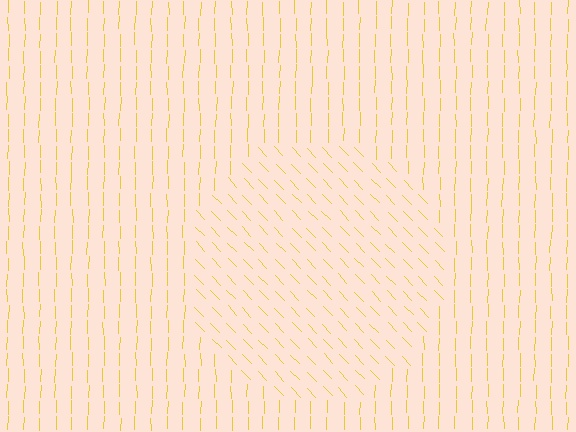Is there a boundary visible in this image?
Yes, there is a texture boundary formed by a change in line orientation.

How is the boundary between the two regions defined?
The boundary is defined purely by a change in line orientation (approximately 45 degrees difference). All lines are the same color and thickness.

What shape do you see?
I see a circle.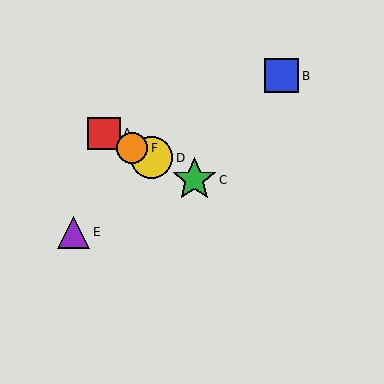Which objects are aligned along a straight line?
Objects A, C, D, F are aligned along a straight line.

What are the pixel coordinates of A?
Object A is at (104, 133).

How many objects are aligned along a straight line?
4 objects (A, C, D, F) are aligned along a straight line.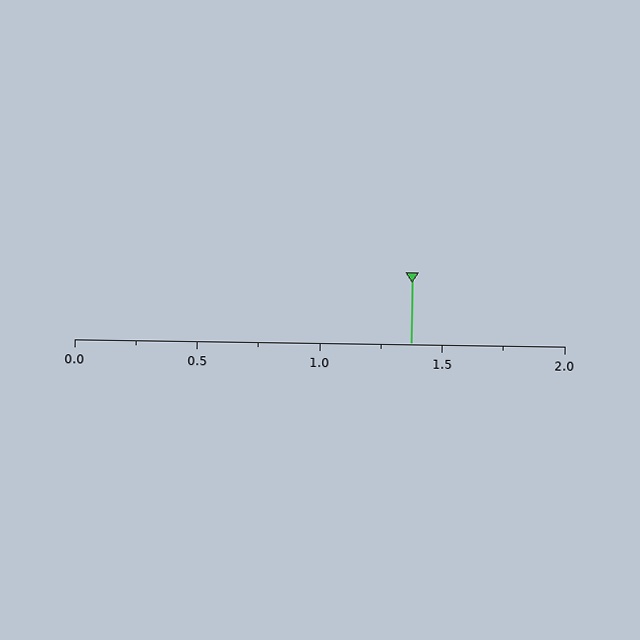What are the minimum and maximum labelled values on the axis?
The axis runs from 0.0 to 2.0.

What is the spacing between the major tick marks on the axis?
The major ticks are spaced 0.5 apart.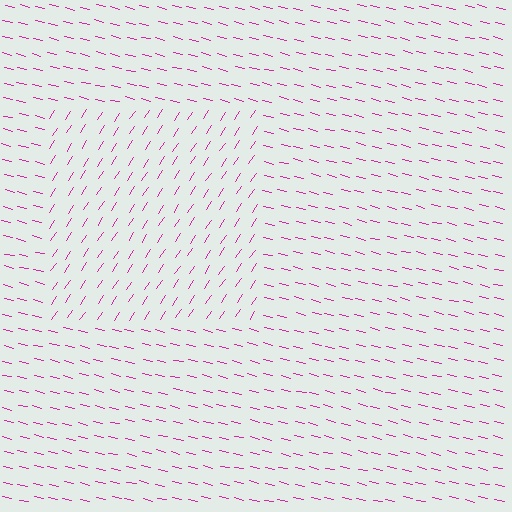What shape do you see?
I see a rectangle.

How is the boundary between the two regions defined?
The boundary is defined purely by a change in line orientation (approximately 71 degrees difference). All lines are the same color and thickness.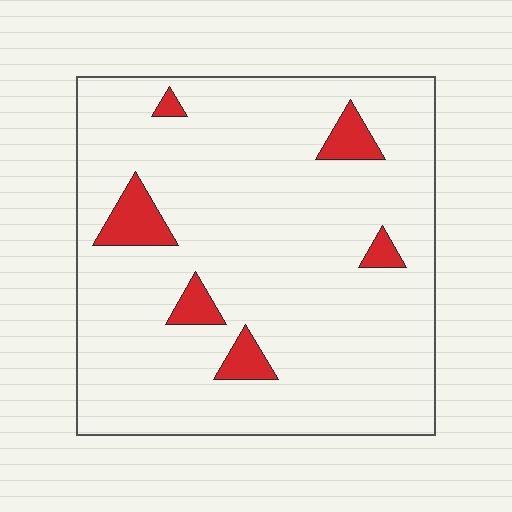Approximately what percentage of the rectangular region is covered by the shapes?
Approximately 10%.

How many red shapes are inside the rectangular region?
6.